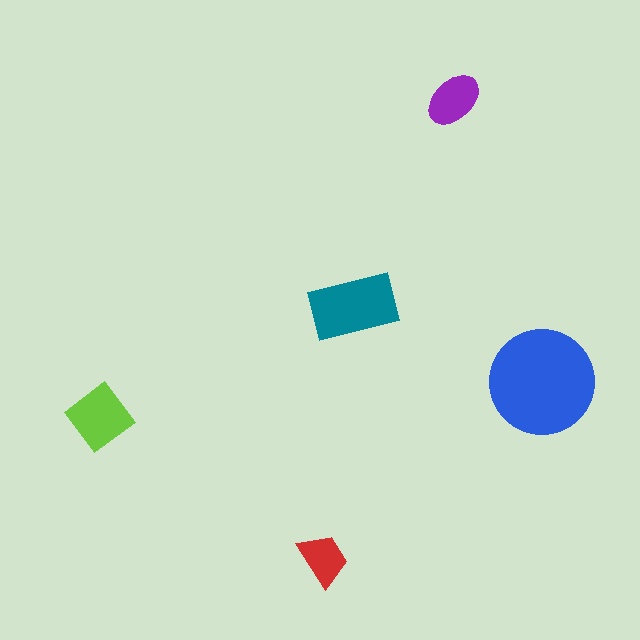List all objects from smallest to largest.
The red trapezoid, the purple ellipse, the lime diamond, the teal rectangle, the blue circle.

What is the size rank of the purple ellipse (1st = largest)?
4th.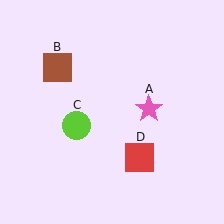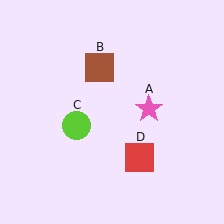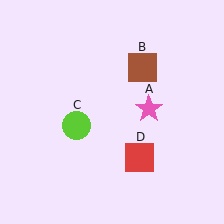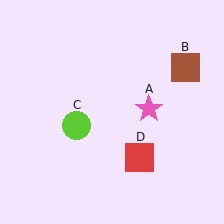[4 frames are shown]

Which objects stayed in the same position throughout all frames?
Pink star (object A) and lime circle (object C) and red square (object D) remained stationary.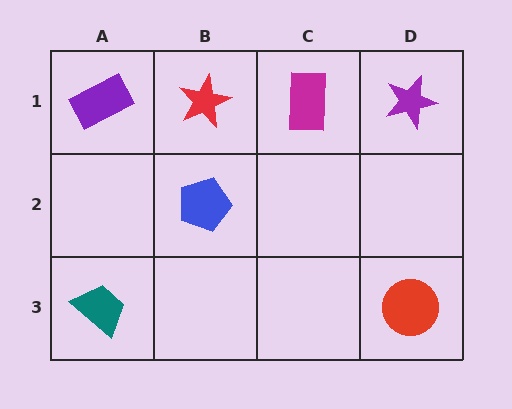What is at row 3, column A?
A teal trapezoid.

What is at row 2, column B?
A blue pentagon.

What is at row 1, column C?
A magenta rectangle.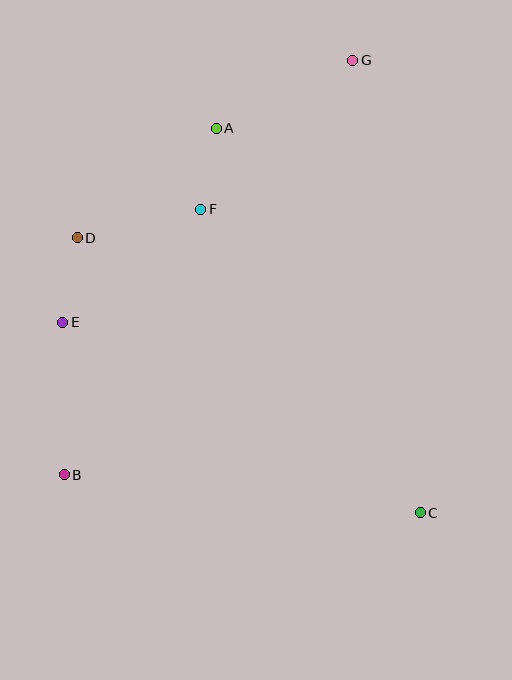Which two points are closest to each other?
Points A and F are closest to each other.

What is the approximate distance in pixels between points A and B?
The distance between A and B is approximately 378 pixels.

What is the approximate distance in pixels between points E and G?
The distance between E and G is approximately 391 pixels.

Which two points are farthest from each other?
Points B and G are farthest from each other.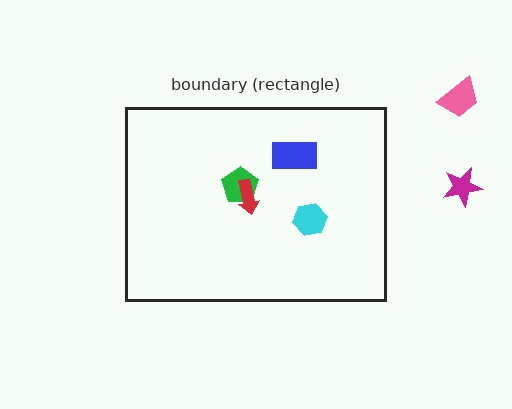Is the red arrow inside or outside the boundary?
Inside.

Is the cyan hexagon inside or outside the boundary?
Inside.